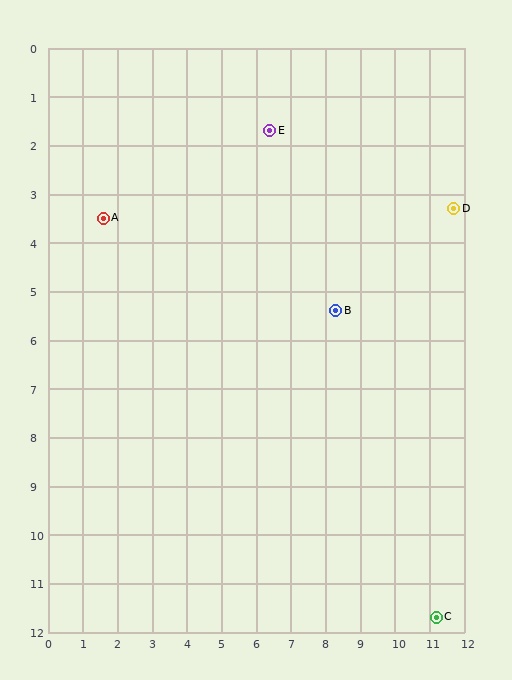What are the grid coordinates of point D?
Point D is at approximately (11.7, 3.3).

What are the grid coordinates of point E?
Point E is at approximately (6.4, 1.7).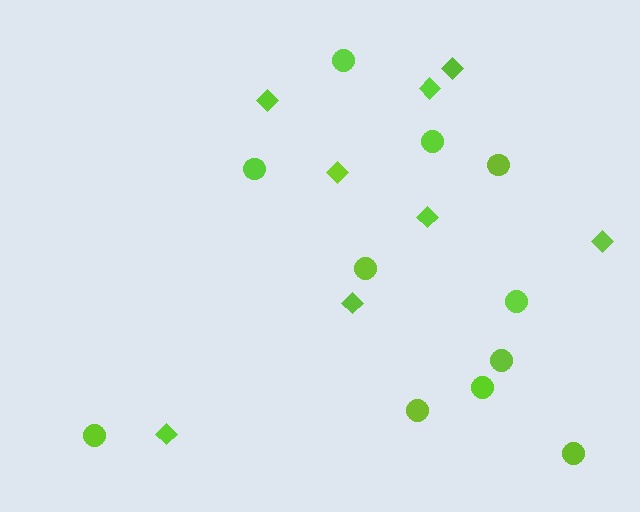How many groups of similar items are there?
There are 2 groups: one group of circles (11) and one group of diamonds (8).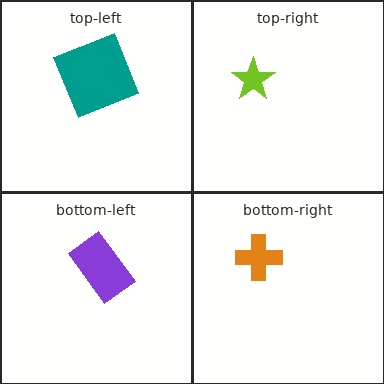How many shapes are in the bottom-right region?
1.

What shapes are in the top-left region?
The teal square.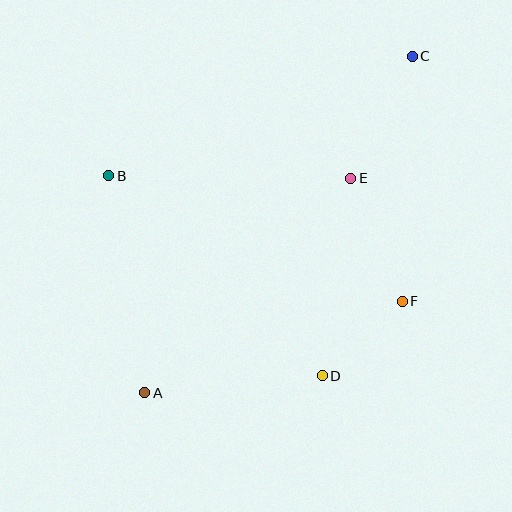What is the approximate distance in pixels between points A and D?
The distance between A and D is approximately 178 pixels.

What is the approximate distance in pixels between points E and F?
The distance between E and F is approximately 133 pixels.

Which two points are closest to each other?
Points D and F are closest to each other.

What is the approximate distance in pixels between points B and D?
The distance between B and D is approximately 292 pixels.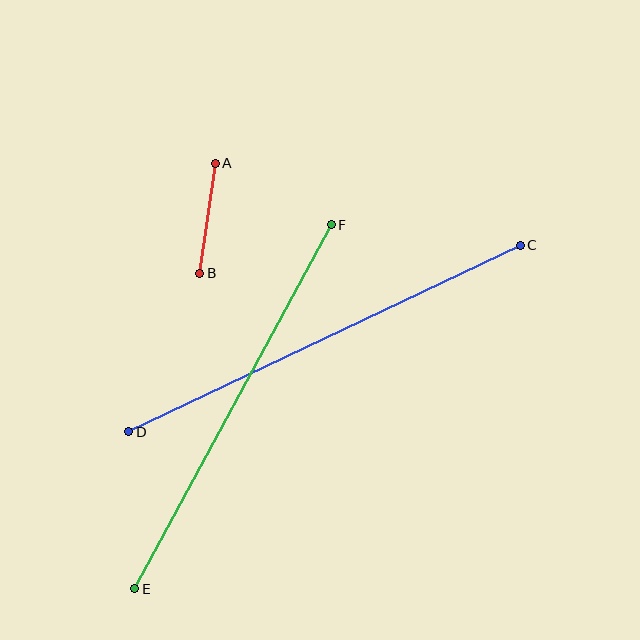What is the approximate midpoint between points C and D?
The midpoint is at approximately (324, 338) pixels.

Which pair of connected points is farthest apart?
Points C and D are farthest apart.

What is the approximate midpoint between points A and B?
The midpoint is at approximately (207, 218) pixels.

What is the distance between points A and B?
The distance is approximately 111 pixels.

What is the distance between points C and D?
The distance is approximately 434 pixels.